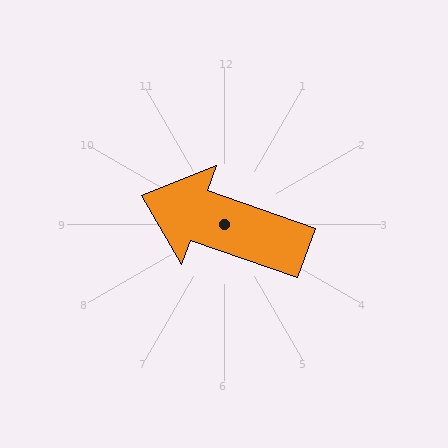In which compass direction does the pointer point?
West.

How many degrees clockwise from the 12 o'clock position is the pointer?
Approximately 289 degrees.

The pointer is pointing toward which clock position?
Roughly 10 o'clock.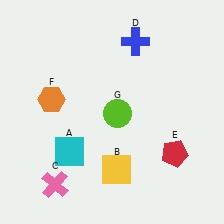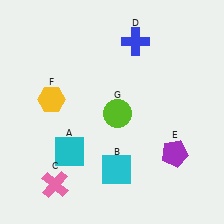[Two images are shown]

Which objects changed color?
B changed from yellow to cyan. E changed from red to purple. F changed from orange to yellow.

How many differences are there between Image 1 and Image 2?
There are 3 differences between the two images.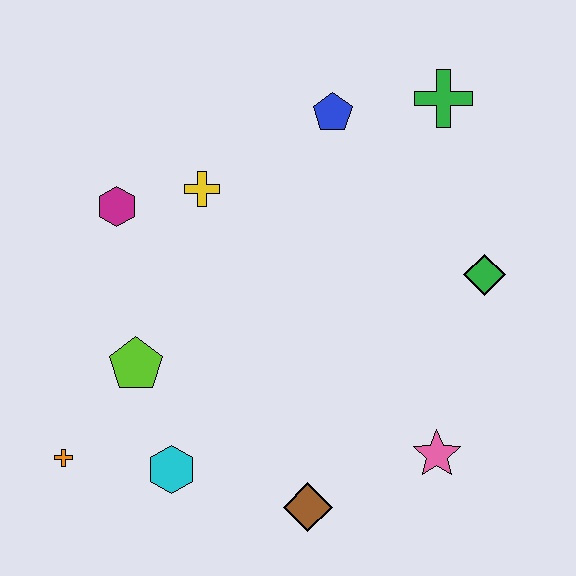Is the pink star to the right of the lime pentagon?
Yes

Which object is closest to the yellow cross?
The magenta hexagon is closest to the yellow cross.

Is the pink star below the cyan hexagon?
No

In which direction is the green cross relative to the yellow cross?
The green cross is to the right of the yellow cross.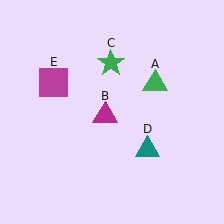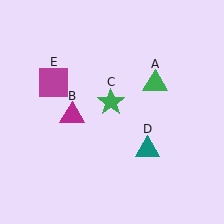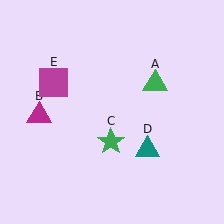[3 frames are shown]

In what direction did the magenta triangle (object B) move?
The magenta triangle (object B) moved left.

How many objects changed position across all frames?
2 objects changed position: magenta triangle (object B), green star (object C).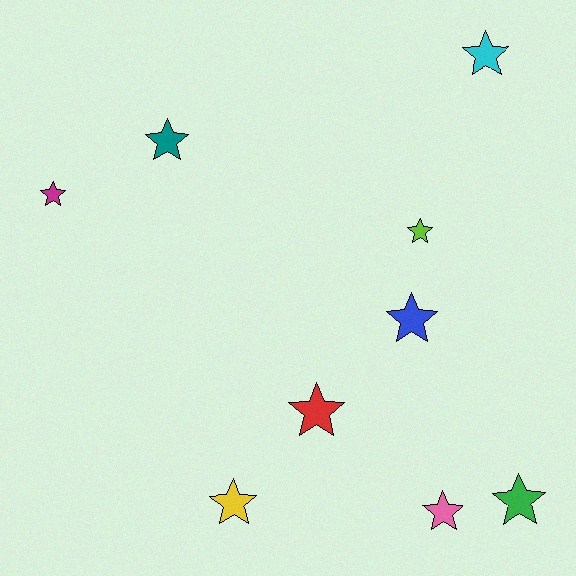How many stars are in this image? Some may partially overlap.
There are 9 stars.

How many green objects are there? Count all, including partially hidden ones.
There is 1 green object.